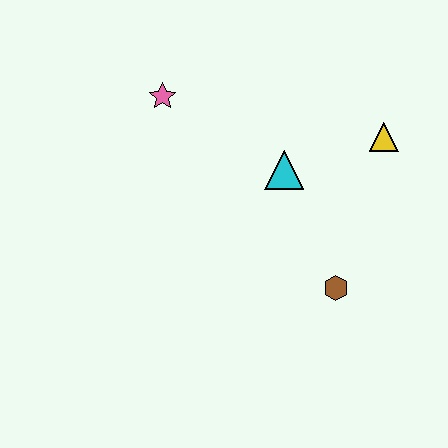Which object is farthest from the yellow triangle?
The pink star is farthest from the yellow triangle.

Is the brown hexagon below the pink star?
Yes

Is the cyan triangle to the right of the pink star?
Yes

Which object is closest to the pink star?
The cyan triangle is closest to the pink star.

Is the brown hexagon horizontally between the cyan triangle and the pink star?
No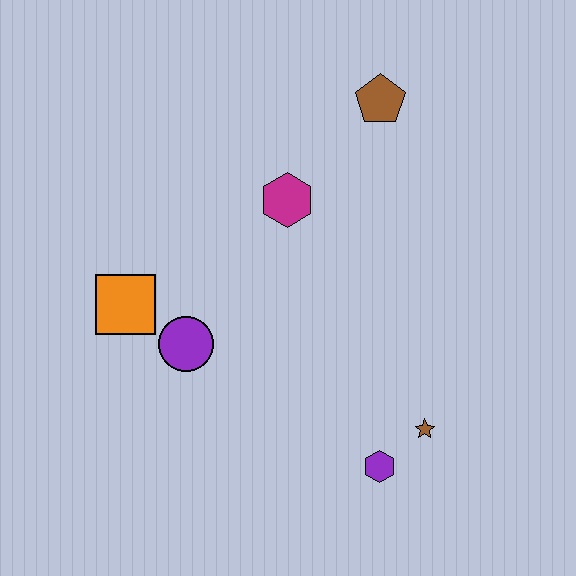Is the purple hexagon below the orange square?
Yes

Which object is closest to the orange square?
The purple circle is closest to the orange square.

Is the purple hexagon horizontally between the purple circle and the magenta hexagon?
No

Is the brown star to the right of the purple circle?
Yes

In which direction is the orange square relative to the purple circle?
The orange square is to the left of the purple circle.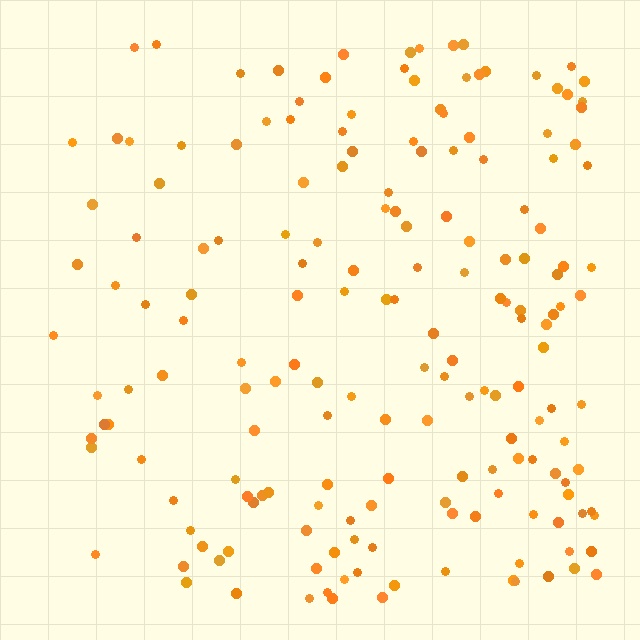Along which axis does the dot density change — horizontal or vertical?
Horizontal.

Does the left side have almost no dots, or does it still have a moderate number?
Still a moderate number, just noticeably fewer than the right.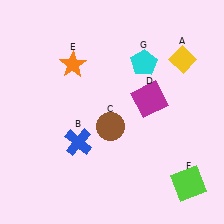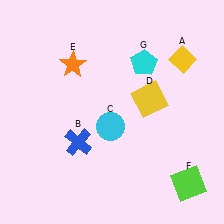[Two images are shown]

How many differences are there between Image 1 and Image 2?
There are 2 differences between the two images.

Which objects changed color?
C changed from brown to cyan. D changed from magenta to yellow.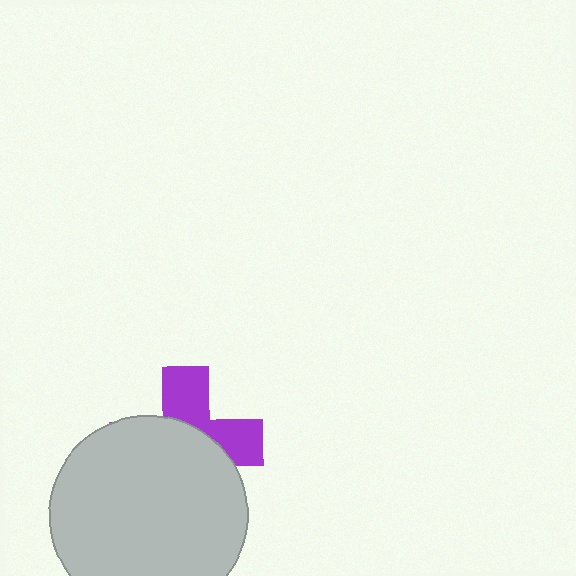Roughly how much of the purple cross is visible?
A small part of it is visible (roughly 39%).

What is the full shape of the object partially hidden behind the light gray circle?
The partially hidden object is a purple cross.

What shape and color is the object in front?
The object in front is a light gray circle.